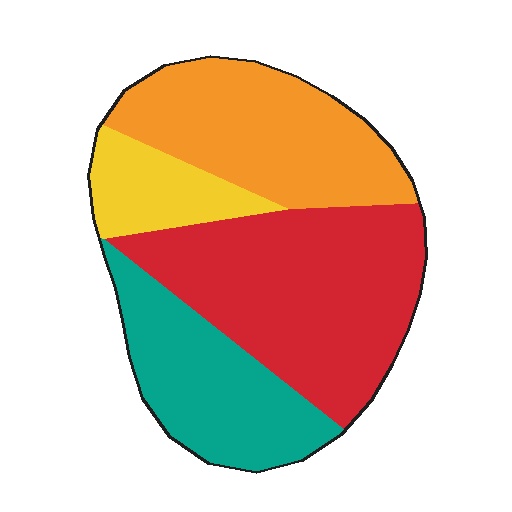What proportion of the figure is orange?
Orange takes up about one quarter (1/4) of the figure.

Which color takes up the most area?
Red, at roughly 40%.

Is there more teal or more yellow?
Teal.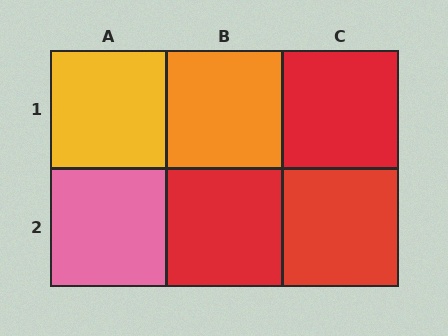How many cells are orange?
1 cell is orange.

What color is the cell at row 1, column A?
Yellow.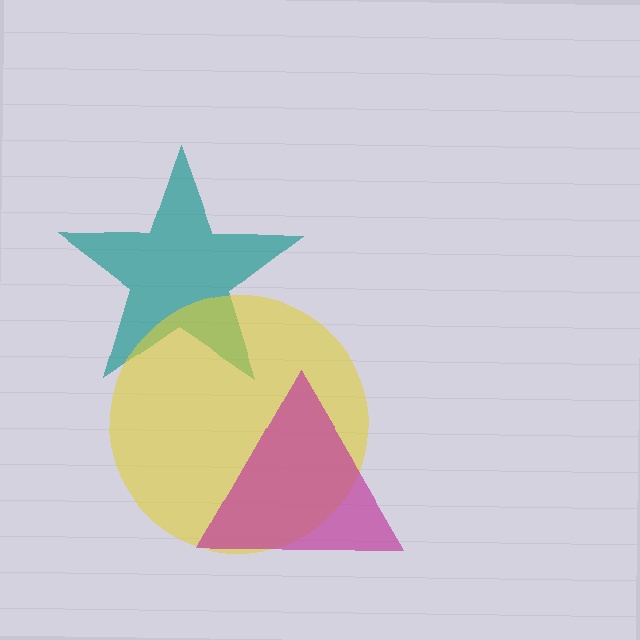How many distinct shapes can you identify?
There are 3 distinct shapes: a teal star, a yellow circle, a magenta triangle.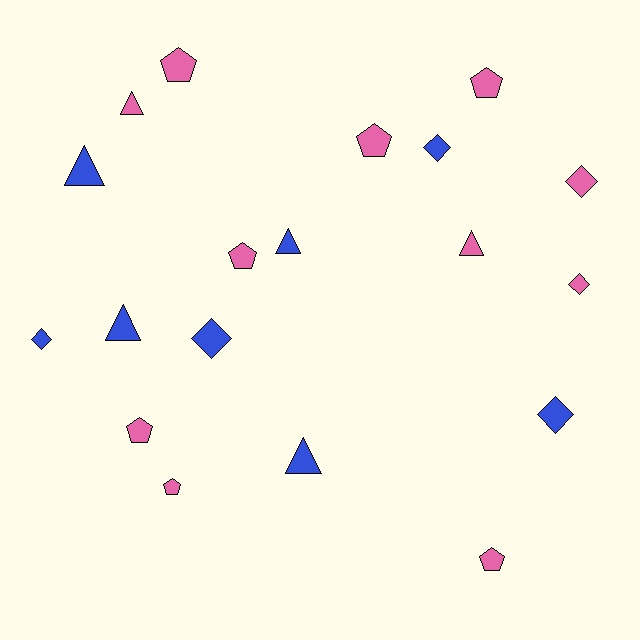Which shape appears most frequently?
Pentagon, with 7 objects.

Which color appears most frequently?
Pink, with 11 objects.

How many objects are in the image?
There are 19 objects.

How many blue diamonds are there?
There are 4 blue diamonds.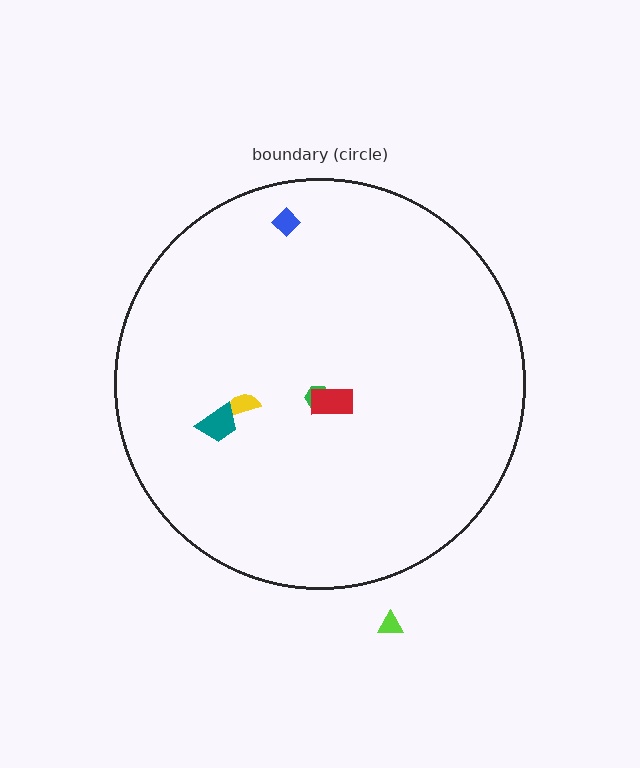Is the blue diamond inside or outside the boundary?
Inside.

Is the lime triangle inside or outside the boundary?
Outside.